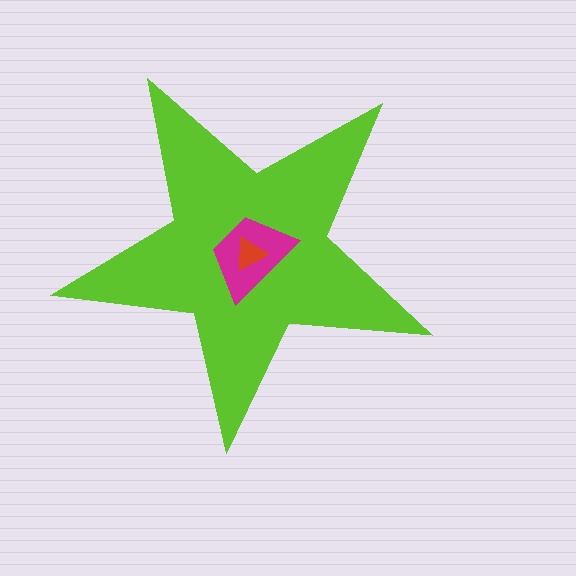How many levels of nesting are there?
3.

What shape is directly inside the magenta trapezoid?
The red triangle.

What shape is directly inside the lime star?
The magenta trapezoid.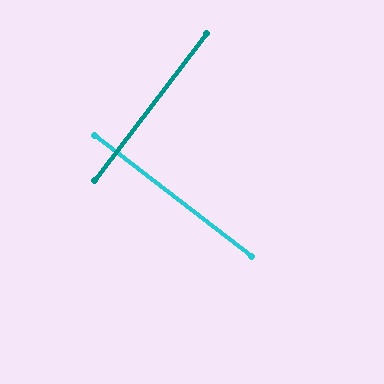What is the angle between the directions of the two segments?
Approximately 89 degrees.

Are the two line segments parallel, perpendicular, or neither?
Perpendicular — they meet at approximately 89°.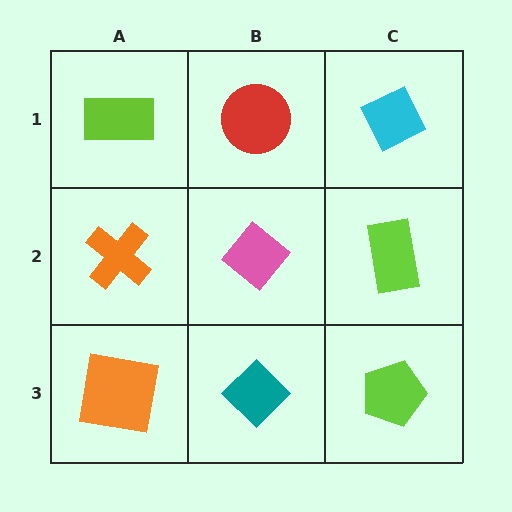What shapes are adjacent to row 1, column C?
A lime rectangle (row 2, column C), a red circle (row 1, column B).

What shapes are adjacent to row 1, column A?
An orange cross (row 2, column A), a red circle (row 1, column B).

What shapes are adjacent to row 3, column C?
A lime rectangle (row 2, column C), a teal diamond (row 3, column B).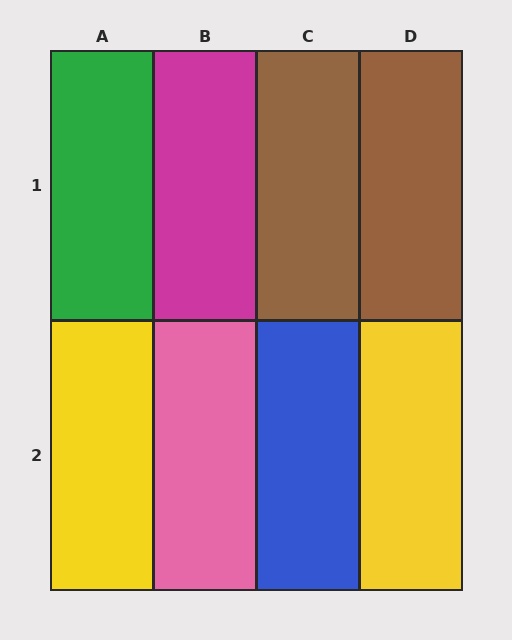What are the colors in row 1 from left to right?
Green, magenta, brown, brown.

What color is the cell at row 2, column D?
Yellow.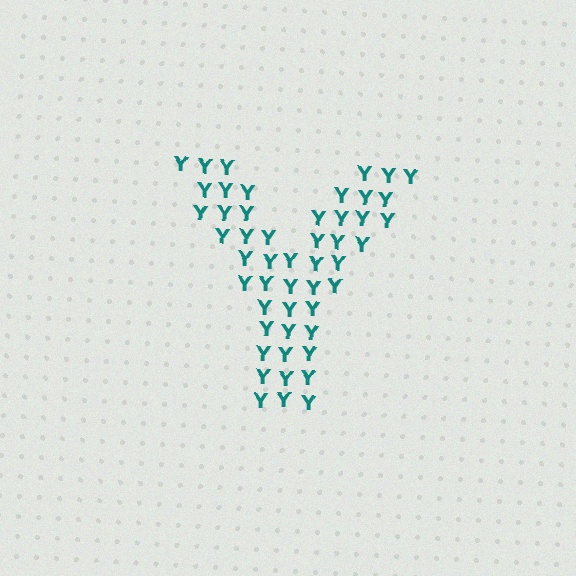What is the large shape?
The large shape is the letter Y.